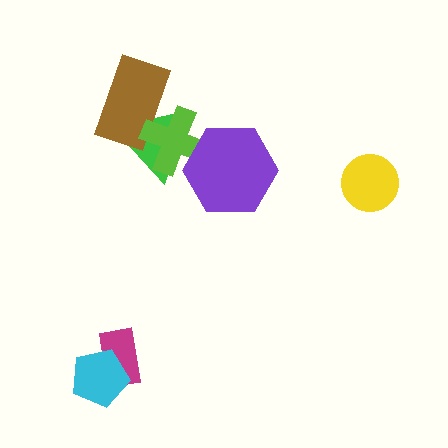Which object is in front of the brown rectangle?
The lime cross is in front of the brown rectangle.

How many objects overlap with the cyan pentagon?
1 object overlaps with the cyan pentagon.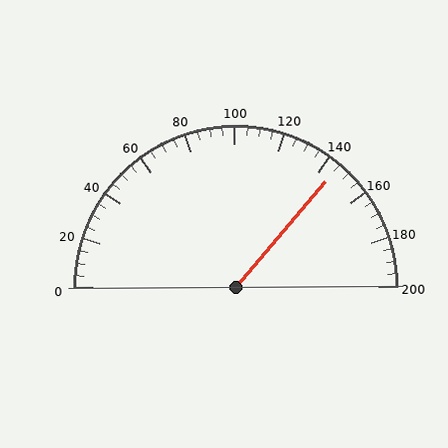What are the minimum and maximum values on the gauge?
The gauge ranges from 0 to 200.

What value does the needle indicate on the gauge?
The needle indicates approximately 145.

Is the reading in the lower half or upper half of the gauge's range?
The reading is in the upper half of the range (0 to 200).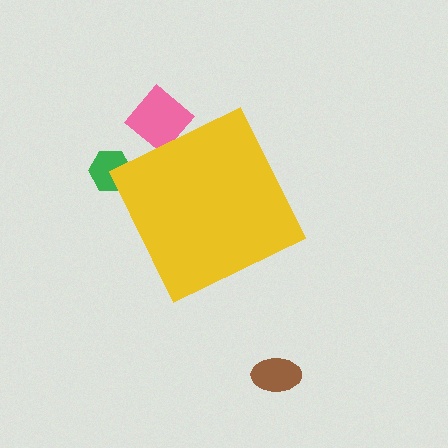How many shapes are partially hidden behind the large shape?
2 shapes are partially hidden.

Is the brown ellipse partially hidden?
No, the brown ellipse is fully visible.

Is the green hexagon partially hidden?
Yes, the green hexagon is partially hidden behind the yellow diamond.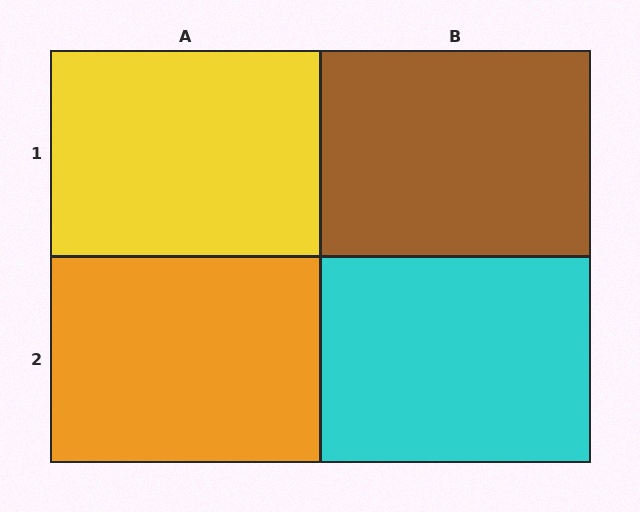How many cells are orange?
1 cell is orange.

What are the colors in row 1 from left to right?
Yellow, brown.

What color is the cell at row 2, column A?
Orange.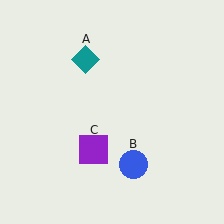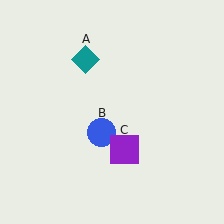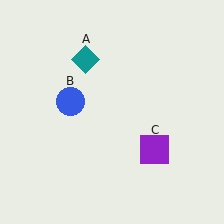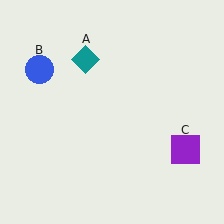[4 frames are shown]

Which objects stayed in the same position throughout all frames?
Teal diamond (object A) remained stationary.